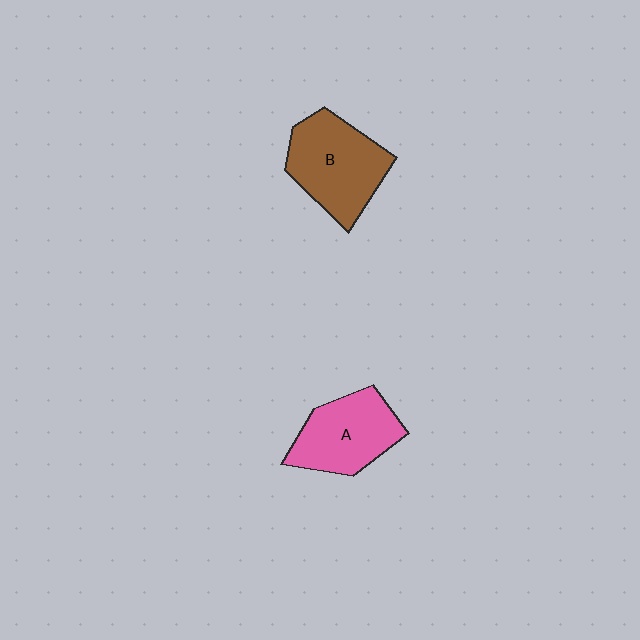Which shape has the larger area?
Shape B (brown).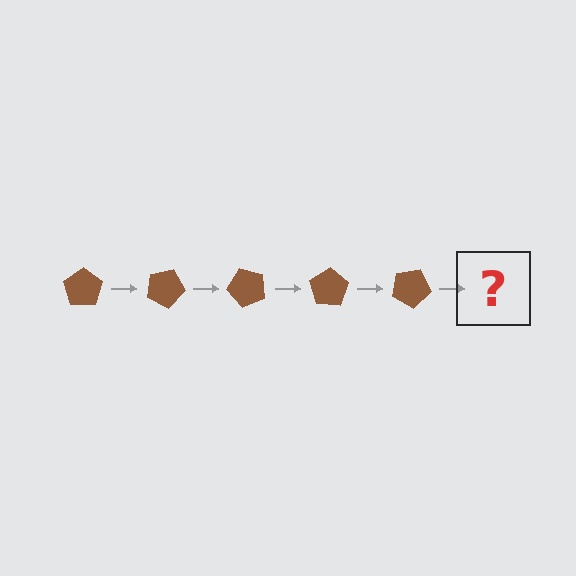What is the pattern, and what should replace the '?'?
The pattern is that the pentagon rotates 25 degrees each step. The '?' should be a brown pentagon rotated 125 degrees.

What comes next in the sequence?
The next element should be a brown pentagon rotated 125 degrees.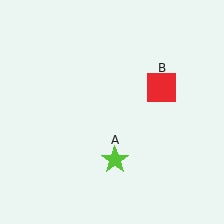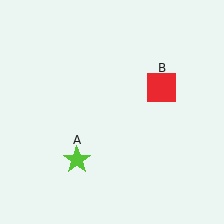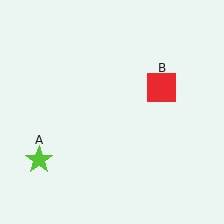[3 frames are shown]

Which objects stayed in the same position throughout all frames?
Red square (object B) remained stationary.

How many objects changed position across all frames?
1 object changed position: lime star (object A).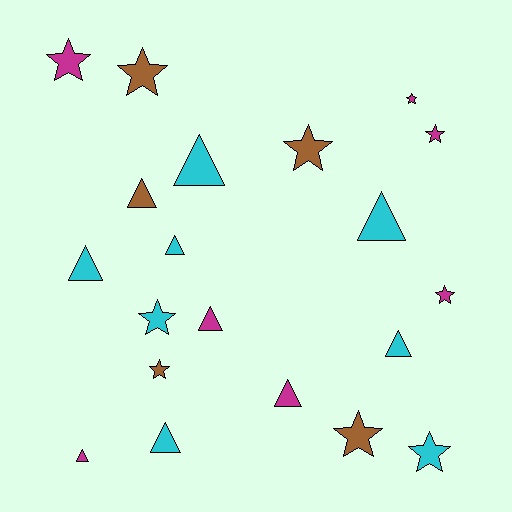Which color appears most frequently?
Cyan, with 8 objects.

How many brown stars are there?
There are 4 brown stars.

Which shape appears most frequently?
Star, with 10 objects.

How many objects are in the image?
There are 20 objects.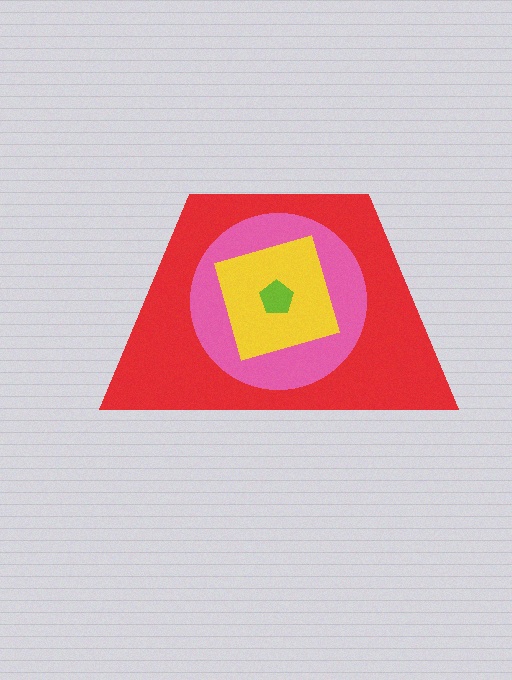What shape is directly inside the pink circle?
The yellow diamond.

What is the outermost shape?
The red trapezoid.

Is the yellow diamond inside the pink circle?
Yes.